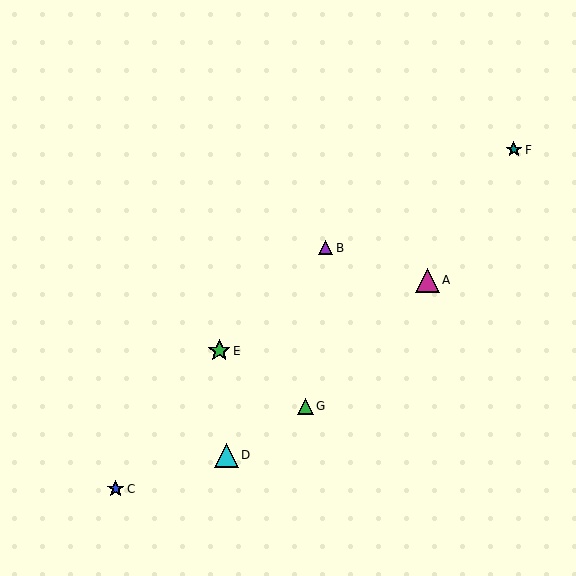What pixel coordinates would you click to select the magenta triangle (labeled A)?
Click at (427, 280) to select the magenta triangle A.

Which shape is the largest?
The cyan triangle (labeled D) is the largest.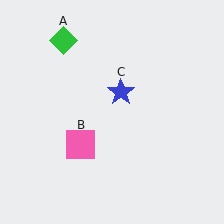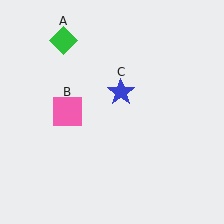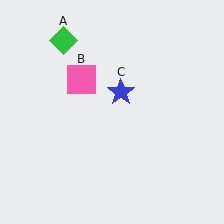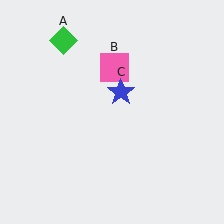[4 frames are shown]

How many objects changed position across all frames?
1 object changed position: pink square (object B).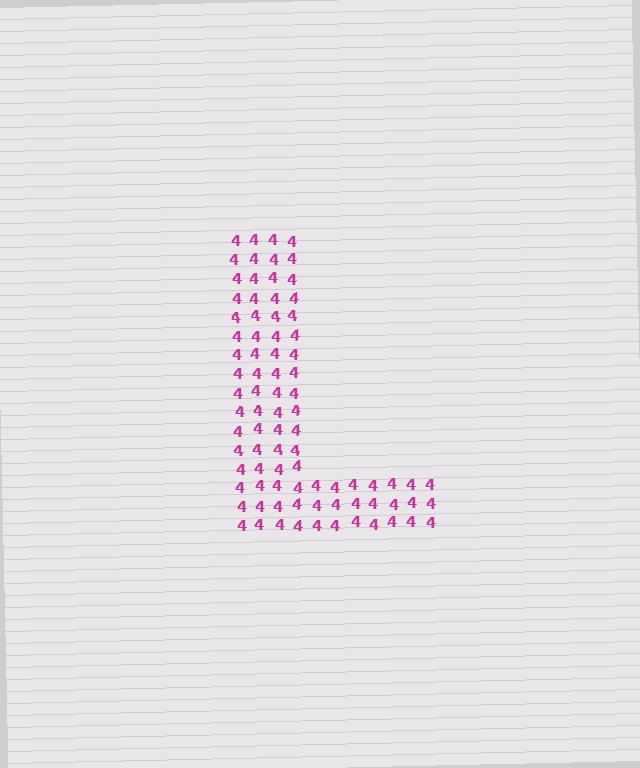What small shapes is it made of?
It is made of small digit 4's.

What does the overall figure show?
The overall figure shows the letter L.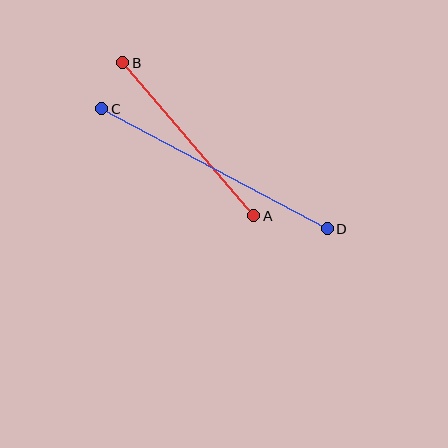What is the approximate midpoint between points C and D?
The midpoint is at approximately (215, 169) pixels.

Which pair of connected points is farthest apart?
Points C and D are farthest apart.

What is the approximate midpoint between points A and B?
The midpoint is at approximately (188, 139) pixels.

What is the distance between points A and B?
The distance is approximately 201 pixels.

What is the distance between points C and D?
The distance is approximately 256 pixels.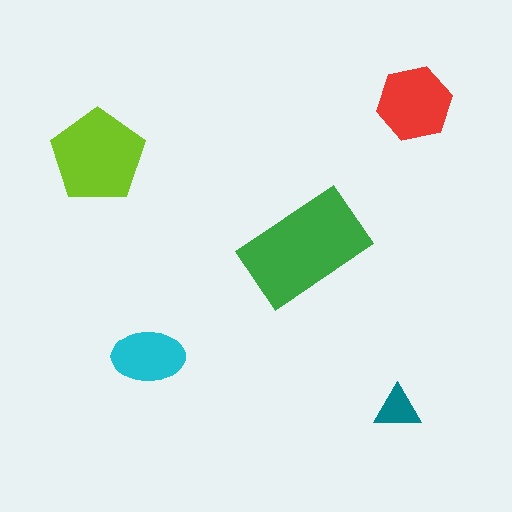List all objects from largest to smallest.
The green rectangle, the lime pentagon, the red hexagon, the cyan ellipse, the teal triangle.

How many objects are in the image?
There are 5 objects in the image.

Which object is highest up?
The red hexagon is topmost.